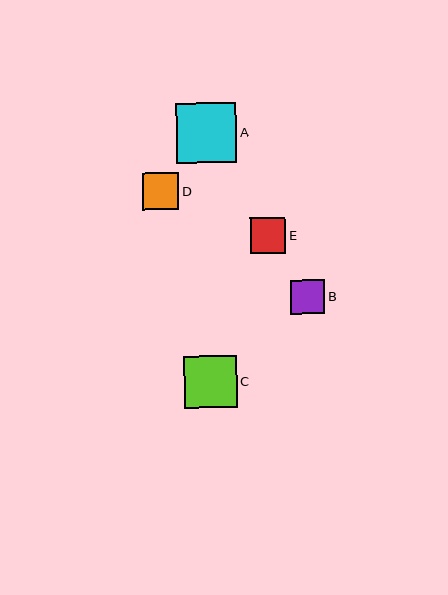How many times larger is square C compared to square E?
Square C is approximately 1.5 times the size of square E.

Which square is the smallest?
Square B is the smallest with a size of approximately 34 pixels.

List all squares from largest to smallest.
From largest to smallest: A, C, D, E, B.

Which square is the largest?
Square A is the largest with a size of approximately 60 pixels.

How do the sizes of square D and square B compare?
Square D and square B are approximately the same size.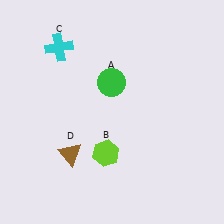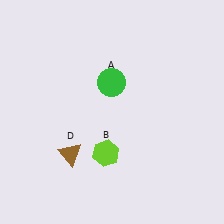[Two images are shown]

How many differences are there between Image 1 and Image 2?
There is 1 difference between the two images.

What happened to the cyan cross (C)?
The cyan cross (C) was removed in Image 2. It was in the top-left area of Image 1.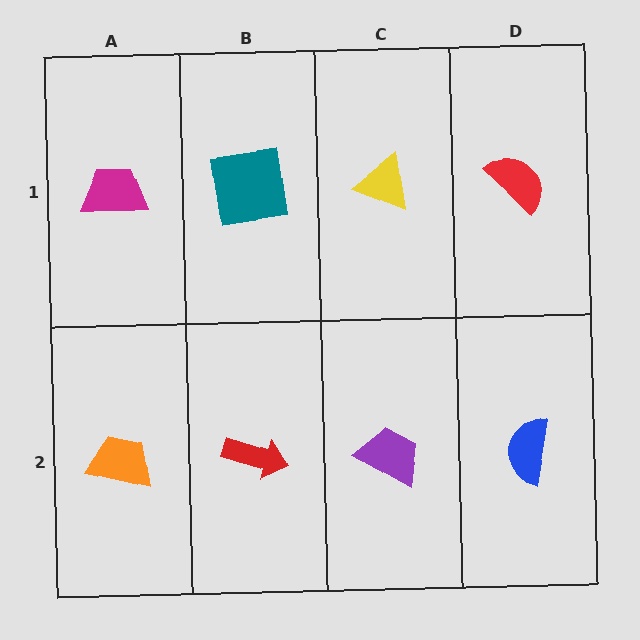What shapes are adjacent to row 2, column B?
A teal square (row 1, column B), an orange trapezoid (row 2, column A), a purple trapezoid (row 2, column C).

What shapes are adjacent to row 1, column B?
A red arrow (row 2, column B), a magenta trapezoid (row 1, column A), a yellow triangle (row 1, column C).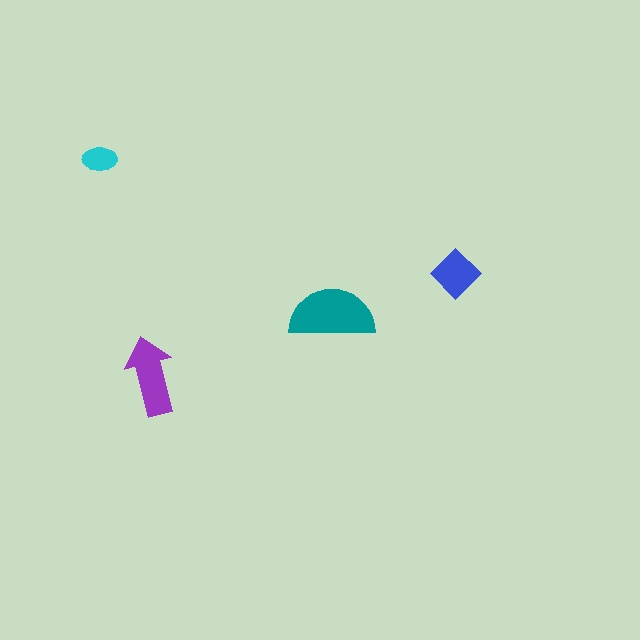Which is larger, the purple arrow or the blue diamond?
The purple arrow.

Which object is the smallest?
The cyan ellipse.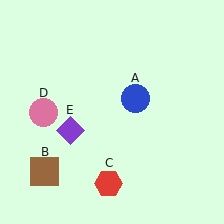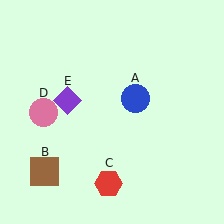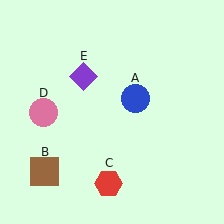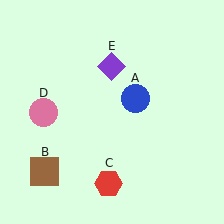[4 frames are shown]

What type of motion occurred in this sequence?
The purple diamond (object E) rotated clockwise around the center of the scene.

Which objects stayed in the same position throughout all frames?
Blue circle (object A) and brown square (object B) and red hexagon (object C) and pink circle (object D) remained stationary.